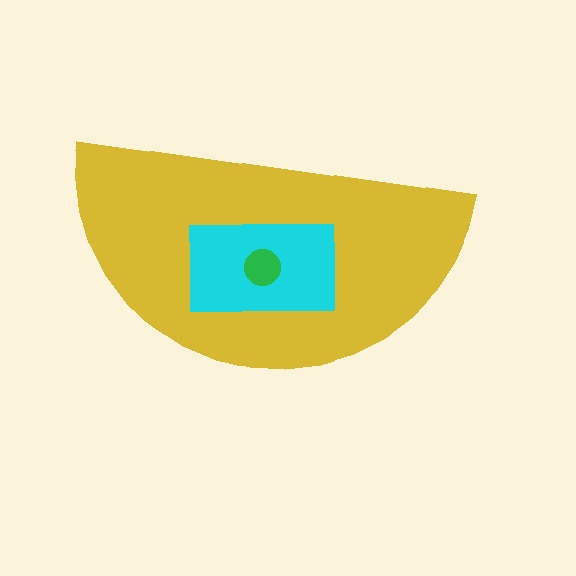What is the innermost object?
The green circle.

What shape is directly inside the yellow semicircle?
The cyan rectangle.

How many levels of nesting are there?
3.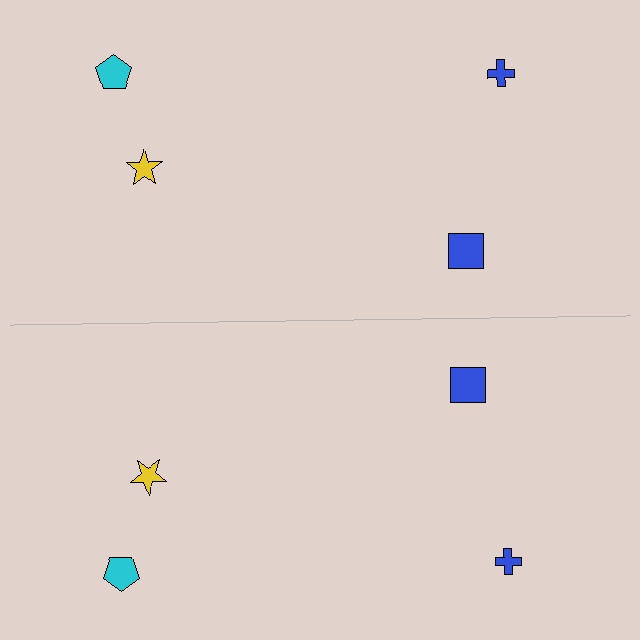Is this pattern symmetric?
Yes, this pattern has bilateral (reflection) symmetry.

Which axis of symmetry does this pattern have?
The pattern has a horizontal axis of symmetry running through the center of the image.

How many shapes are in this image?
There are 8 shapes in this image.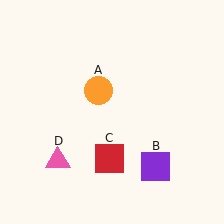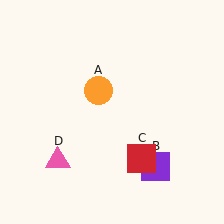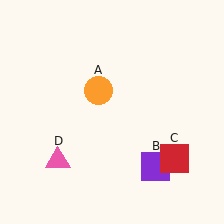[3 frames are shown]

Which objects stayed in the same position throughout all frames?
Orange circle (object A) and purple square (object B) and pink triangle (object D) remained stationary.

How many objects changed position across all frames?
1 object changed position: red square (object C).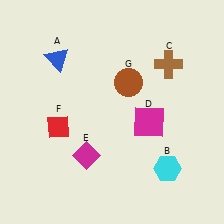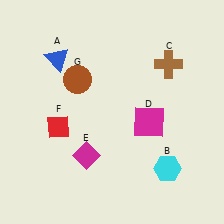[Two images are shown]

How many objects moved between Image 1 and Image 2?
1 object moved between the two images.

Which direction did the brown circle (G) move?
The brown circle (G) moved left.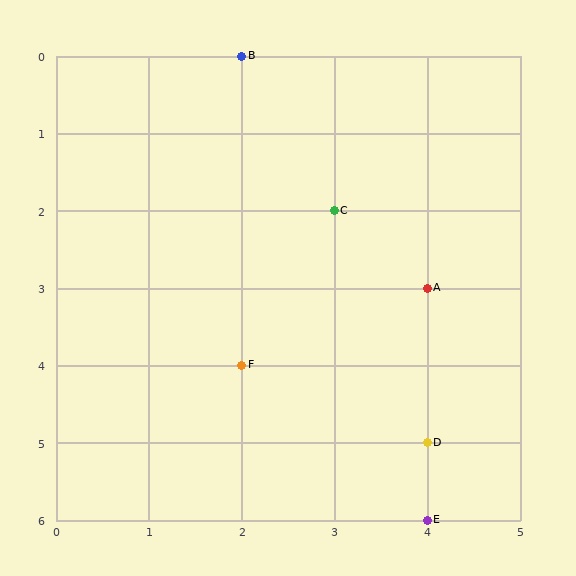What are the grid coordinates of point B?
Point B is at grid coordinates (2, 0).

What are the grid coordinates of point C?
Point C is at grid coordinates (3, 2).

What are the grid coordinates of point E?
Point E is at grid coordinates (4, 6).